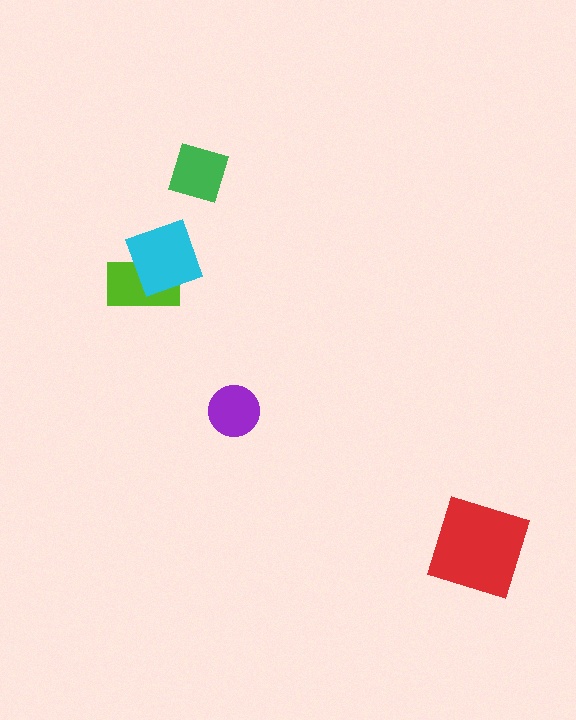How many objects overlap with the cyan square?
1 object overlaps with the cyan square.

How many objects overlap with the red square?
0 objects overlap with the red square.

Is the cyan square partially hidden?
No, no other shape covers it.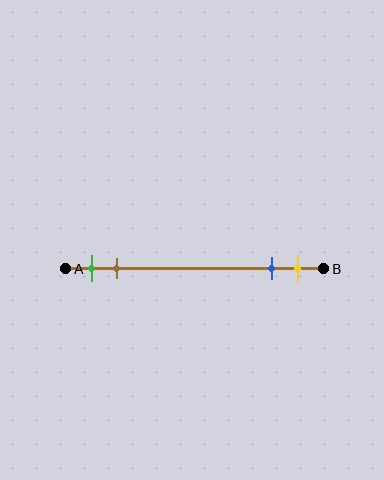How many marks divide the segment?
There are 4 marks dividing the segment.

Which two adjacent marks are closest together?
The blue and yellow marks are the closest adjacent pair.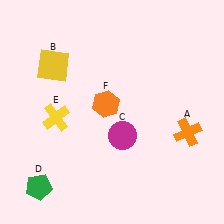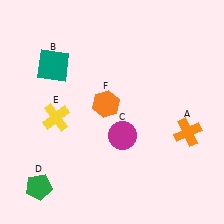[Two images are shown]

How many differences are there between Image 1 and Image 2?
There is 1 difference between the two images.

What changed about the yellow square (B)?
In Image 1, B is yellow. In Image 2, it changed to teal.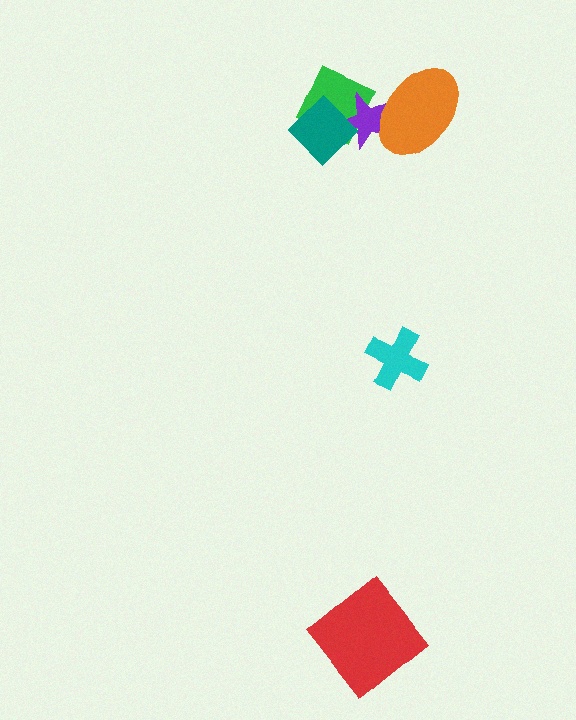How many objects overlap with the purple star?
3 objects overlap with the purple star.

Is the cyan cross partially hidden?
No, no other shape covers it.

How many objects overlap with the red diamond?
0 objects overlap with the red diamond.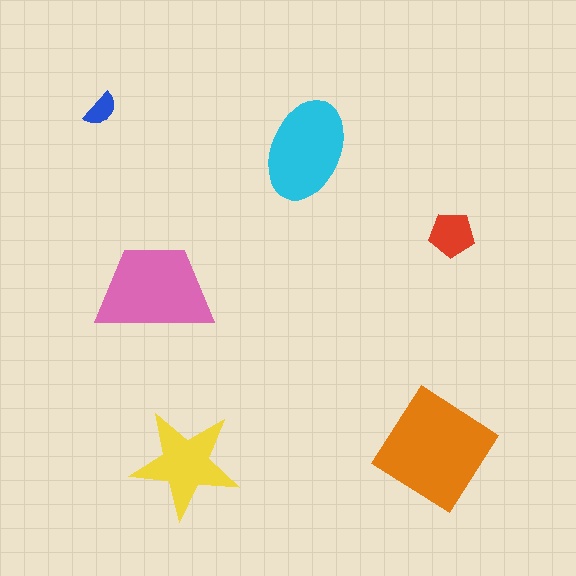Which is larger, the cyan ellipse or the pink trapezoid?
The pink trapezoid.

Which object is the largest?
The orange diamond.